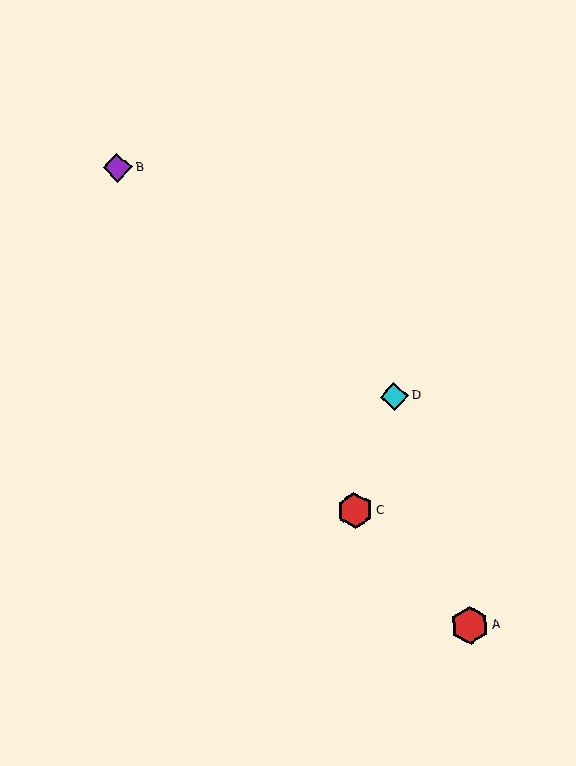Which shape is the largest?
The red hexagon (labeled A) is the largest.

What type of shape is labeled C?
Shape C is a red hexagon.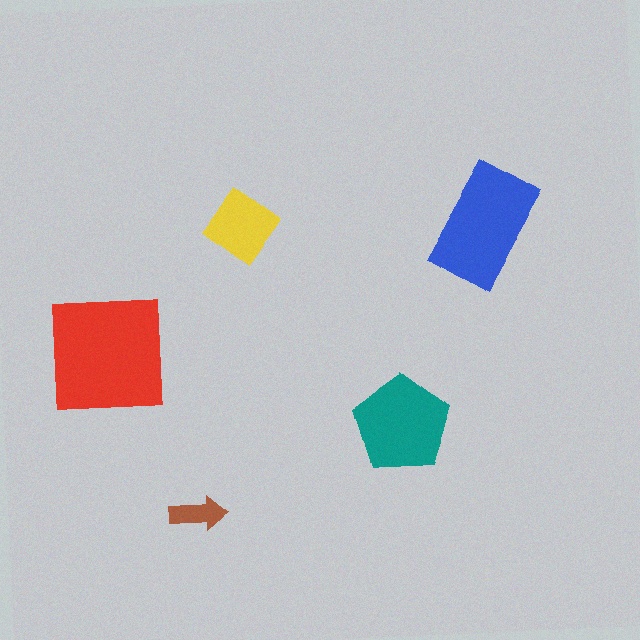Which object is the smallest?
The brown arrow.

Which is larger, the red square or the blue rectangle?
The red square.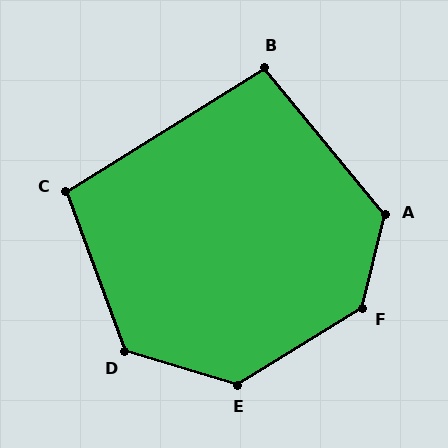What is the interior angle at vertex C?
Approximately 102 degrees (obtuse).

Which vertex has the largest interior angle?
F, at approximately 136 degrees.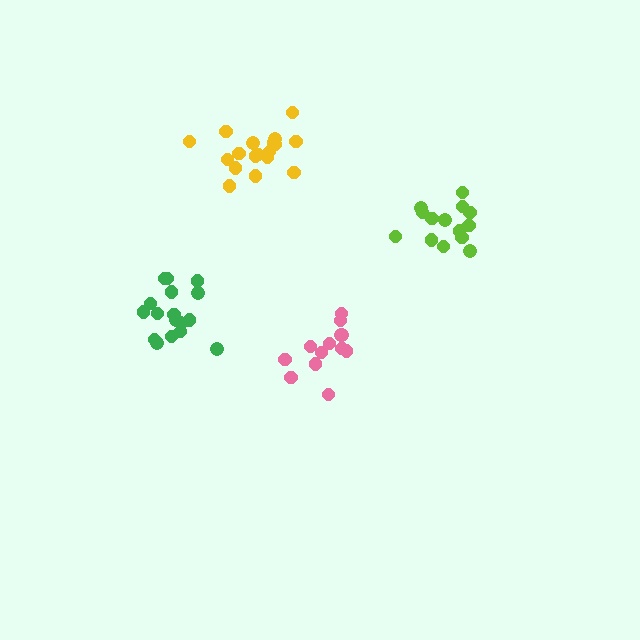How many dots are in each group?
Group 1: 15 dots, Group 2: 18 dots, Group 3: 13 dots, Group 4: 17 dots (63 total).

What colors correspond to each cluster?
The clusters are colored: lime, yellow, pink, green.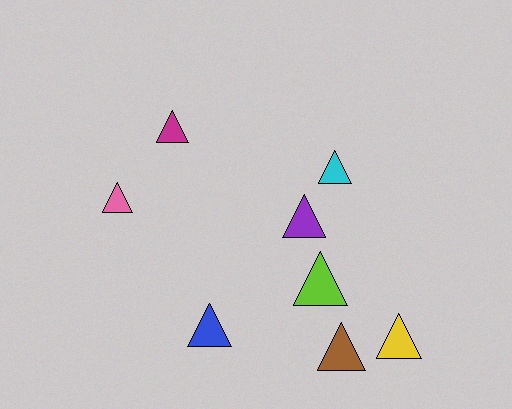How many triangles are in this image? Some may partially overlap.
There are 8 triangles.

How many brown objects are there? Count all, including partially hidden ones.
There is 1 brown object.